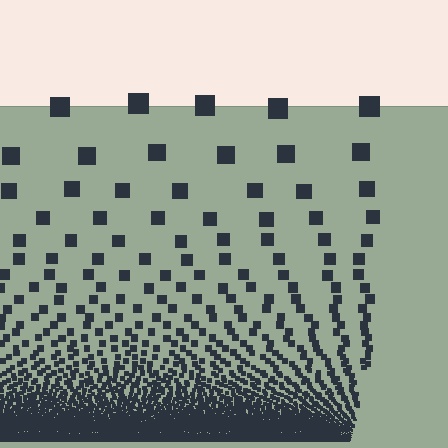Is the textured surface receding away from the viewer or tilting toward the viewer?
The surface appears to tilt toward the viewer. Texture elements get larger and sparser toward the top.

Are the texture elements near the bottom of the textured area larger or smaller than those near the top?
Smaller. The gradient is inverted — elements near the bottom are smaller and denser.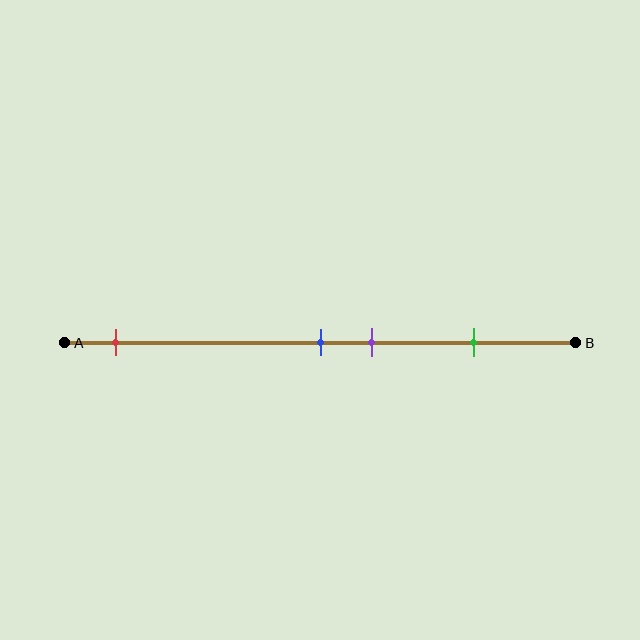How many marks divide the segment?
There are 4 marks dividing the segment.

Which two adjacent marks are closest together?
The blue and purple marks are the closest adjacent pair.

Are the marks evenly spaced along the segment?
No, the marks are not evenly spaced.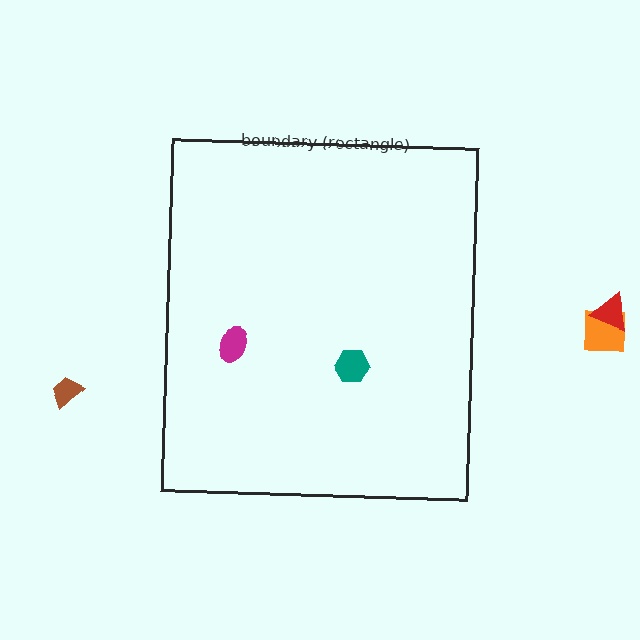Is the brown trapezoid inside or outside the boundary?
Outside.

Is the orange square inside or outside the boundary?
Outside.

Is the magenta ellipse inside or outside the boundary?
Inside.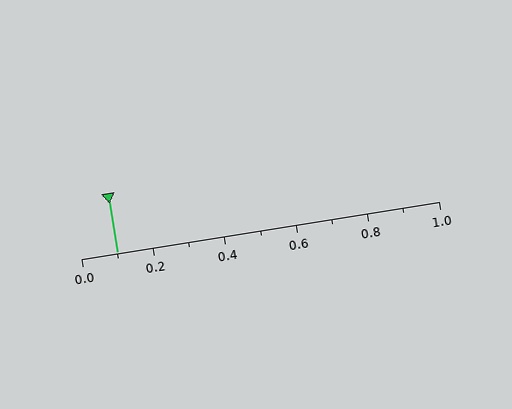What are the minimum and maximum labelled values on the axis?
The axis runs from 0.0 to 1.0.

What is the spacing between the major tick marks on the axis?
The major ticks are spaced 0.2 apart.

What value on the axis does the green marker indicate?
The marker indicates approximately 0.1.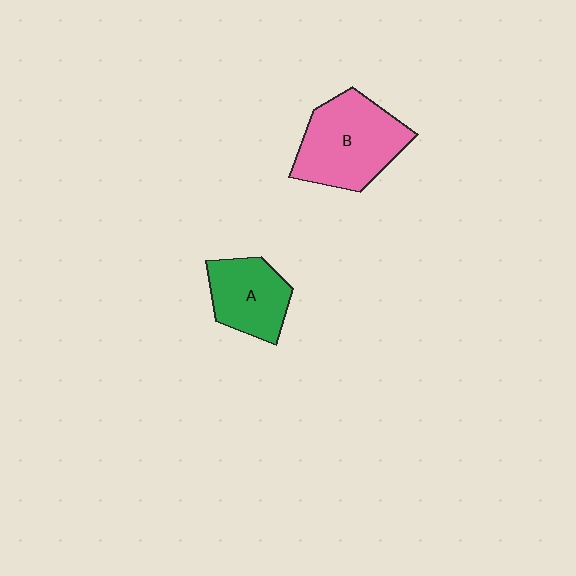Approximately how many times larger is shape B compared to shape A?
Approximately 1.5 times.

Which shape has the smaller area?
Shape A (green).